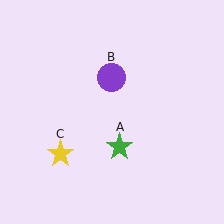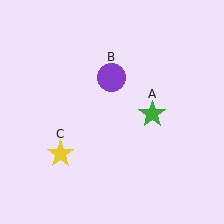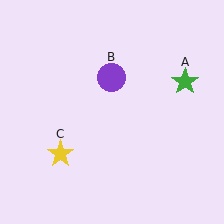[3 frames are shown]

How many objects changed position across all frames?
1 object changed position: green star (object A).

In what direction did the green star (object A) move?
The green star (object A) moved up and to the right.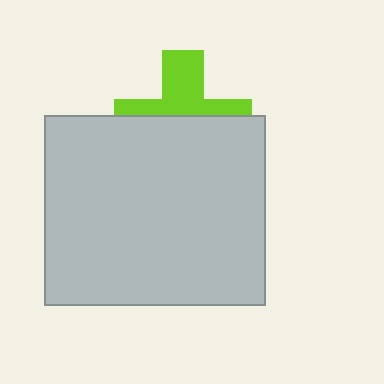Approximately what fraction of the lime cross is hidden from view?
Roughly 57% of the lime cross is hidden behind the light gray rectangle.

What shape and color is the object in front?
The object in front is a light gray rectangle.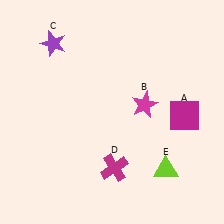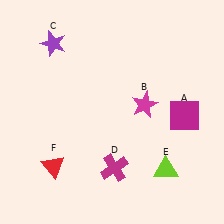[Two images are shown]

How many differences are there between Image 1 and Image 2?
There is 1 difference between the two images.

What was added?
A red triangle (F) was added in Image 2.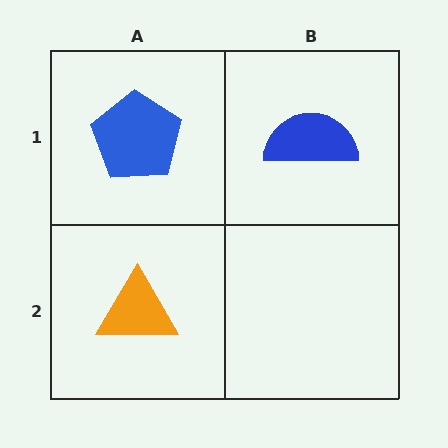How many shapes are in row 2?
1 shape.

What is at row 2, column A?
An orange triangle.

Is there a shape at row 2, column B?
No, that cell is empty.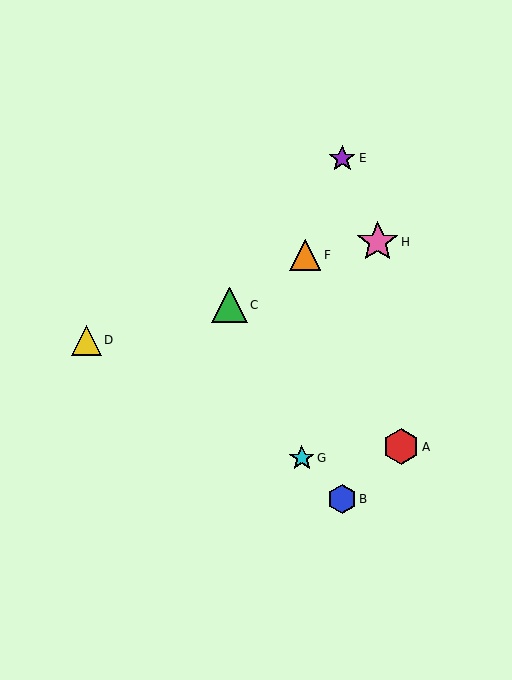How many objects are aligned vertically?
2 objects (B, E) are aligned vertically.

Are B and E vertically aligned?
Yes, both are at x≈342.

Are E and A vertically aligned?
No, E is at x≈342 and A is at x≈401.